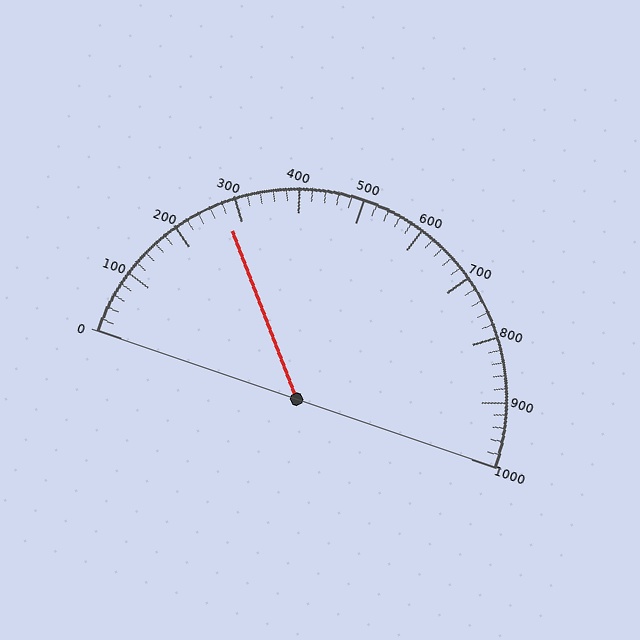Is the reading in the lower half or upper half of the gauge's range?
The reading is in the lower half of the range (0 to 1000).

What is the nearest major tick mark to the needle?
The nearest major tick mark is 300.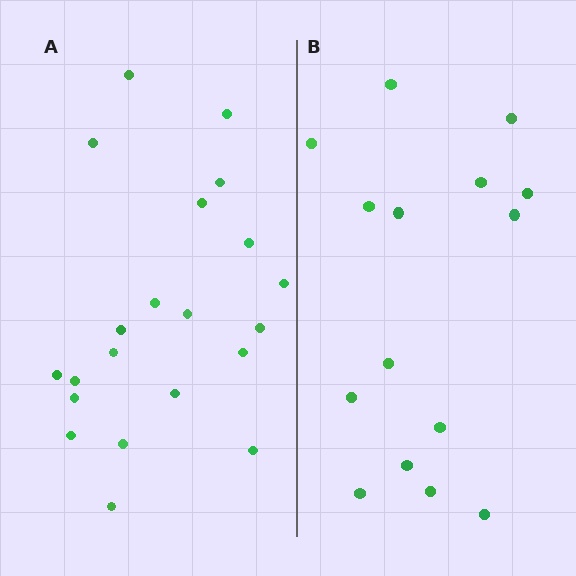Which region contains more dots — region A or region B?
Region A (the left region) has more dots.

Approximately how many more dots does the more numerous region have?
Region A has about 6 more dots than region B.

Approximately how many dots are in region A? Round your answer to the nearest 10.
About 20 dots. (The exact count is 21, which rounds to 20.)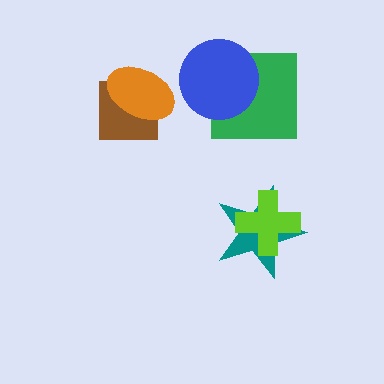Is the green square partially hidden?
Yes, it is partially covered by another shape.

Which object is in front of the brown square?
The orange ellipse is in front of the brown square.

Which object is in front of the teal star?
The lime cross is in front of the teal star.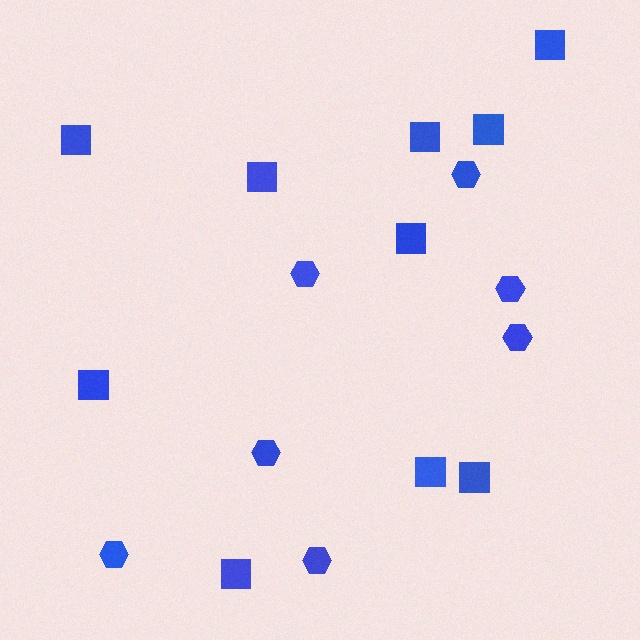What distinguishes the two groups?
There are 2 groups: one group of hexagons (7) and one group of squares (10).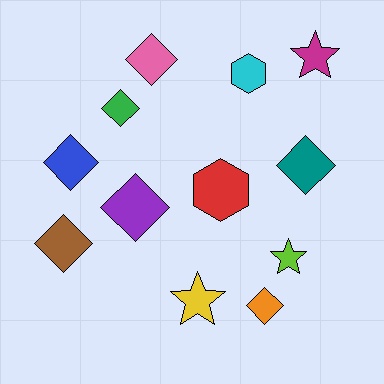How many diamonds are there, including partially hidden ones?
There are 7 diamonds.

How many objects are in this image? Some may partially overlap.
There are 12 objects.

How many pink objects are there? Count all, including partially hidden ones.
There is 1 pink object.